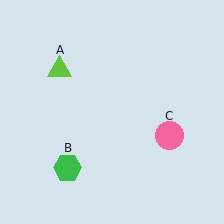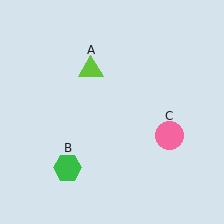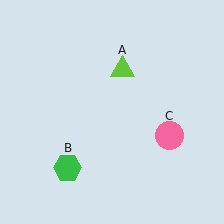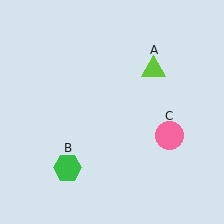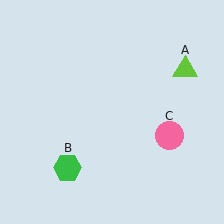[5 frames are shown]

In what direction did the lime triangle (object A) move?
The lime triangle (object A) moved right.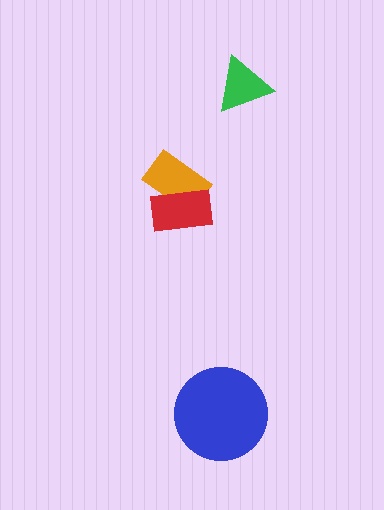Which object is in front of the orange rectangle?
The red rectangle is in front of the orange rectangle.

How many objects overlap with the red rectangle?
1 object overlaps with the red rectangle.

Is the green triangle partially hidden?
No, no other shape covers it.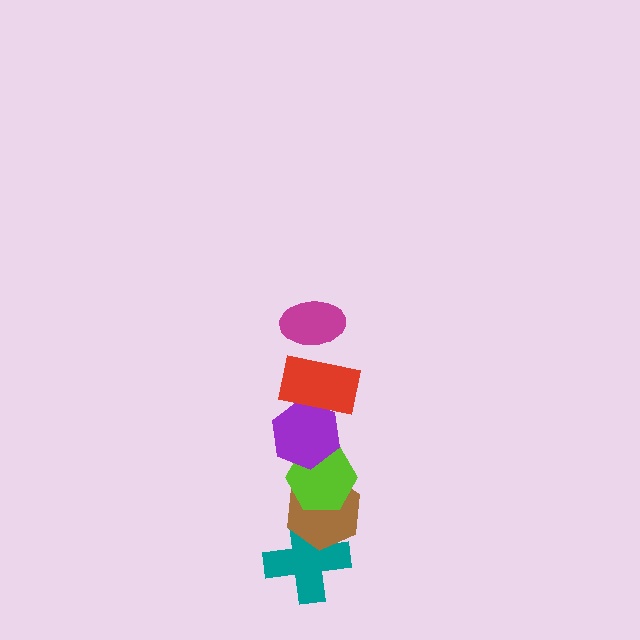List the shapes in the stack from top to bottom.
From top to bottom: the magenta ellipse, the red rectangle, the purple hexagon, the lime hexagon, the brown hexagon, the teal cross.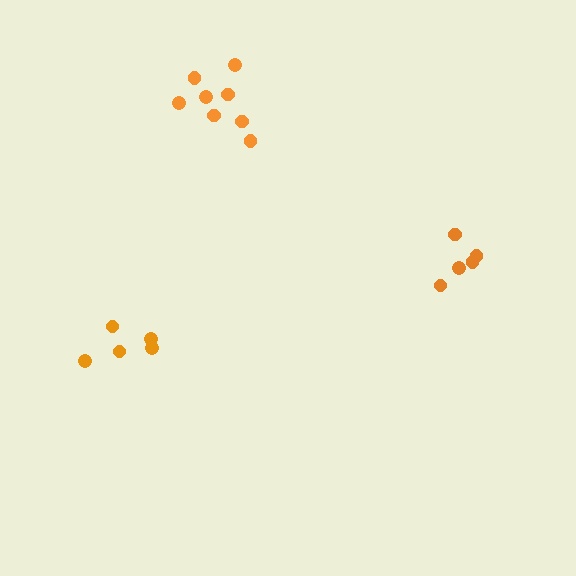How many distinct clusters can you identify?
There are 3 distinct clusters.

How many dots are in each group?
Group 1: 5 dots, Group 2: 5 dots, Group 3: 8 dots (18 total).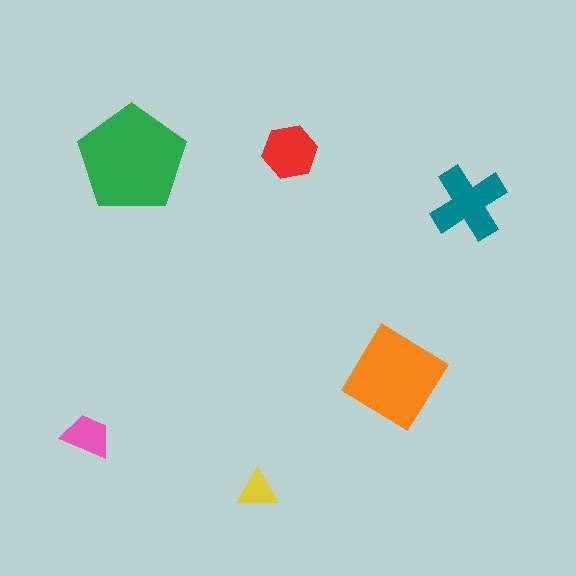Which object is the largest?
The green pentagon.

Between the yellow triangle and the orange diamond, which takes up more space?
The orange diamond.